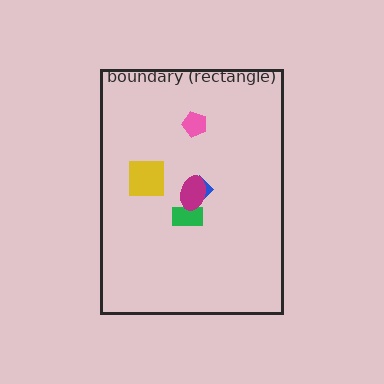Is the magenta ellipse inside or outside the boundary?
Inside.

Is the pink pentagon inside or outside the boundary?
Inside.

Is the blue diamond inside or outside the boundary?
Inside.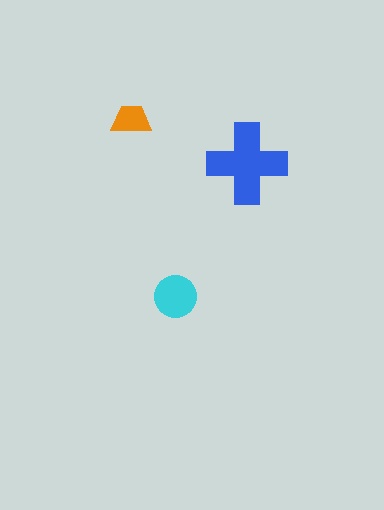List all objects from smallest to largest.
The orange trapezoid, the cyan circle, the blue cross.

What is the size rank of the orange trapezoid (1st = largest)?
3rd.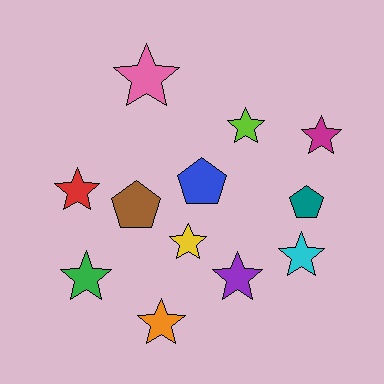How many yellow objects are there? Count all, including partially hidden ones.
There is 1 yellow object.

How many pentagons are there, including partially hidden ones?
There are 3 pentagons.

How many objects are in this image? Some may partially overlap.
There are 12 objects.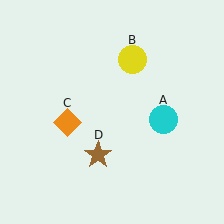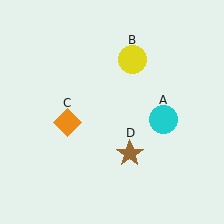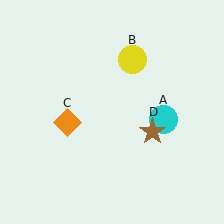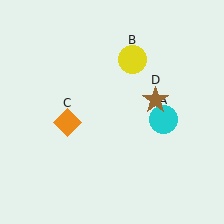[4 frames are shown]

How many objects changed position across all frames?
1 object changed position: brown star (object D).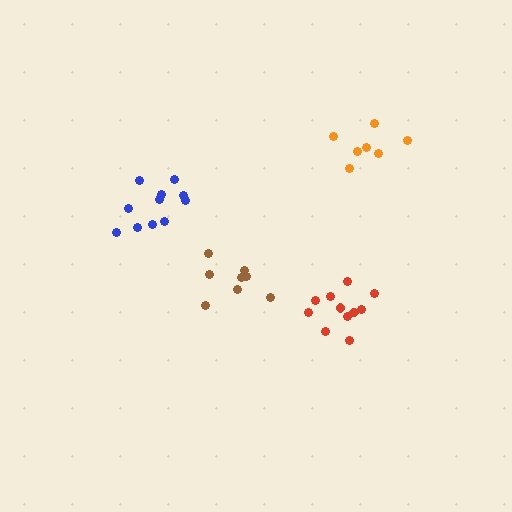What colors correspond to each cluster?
The clusters are colored: red, blue, orange, brown.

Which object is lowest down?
The red cluster is bottommost.